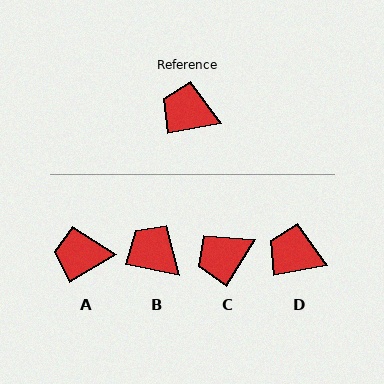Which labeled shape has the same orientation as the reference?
D.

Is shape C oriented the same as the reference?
No, it is off by about 49 degrees.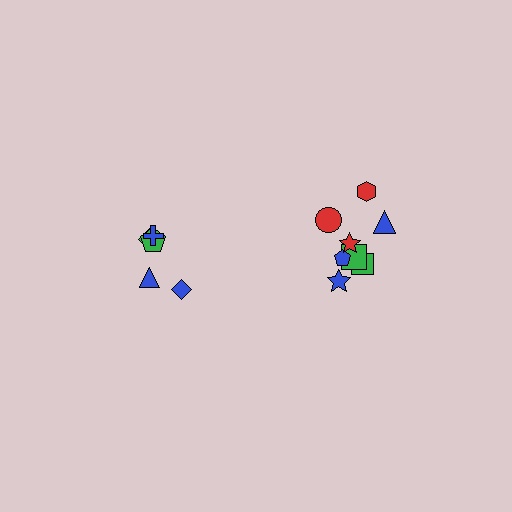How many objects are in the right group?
There are 8 objects.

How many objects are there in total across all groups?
There are 13 objects.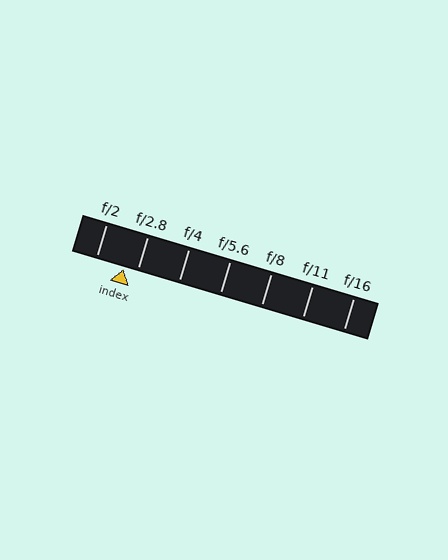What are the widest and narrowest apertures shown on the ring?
The widest aperture shown is f/2 and the narrowest is f/16.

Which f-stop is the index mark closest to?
The index mark is closest to f/2.8.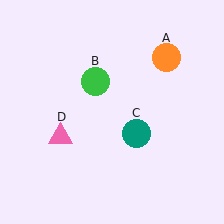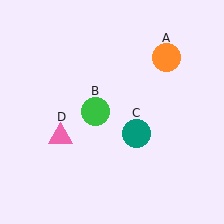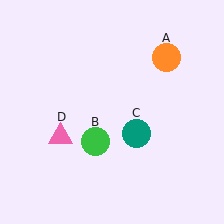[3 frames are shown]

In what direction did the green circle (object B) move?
The green circle (object B) moved down.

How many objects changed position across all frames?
1 object changed position: green circle (object B).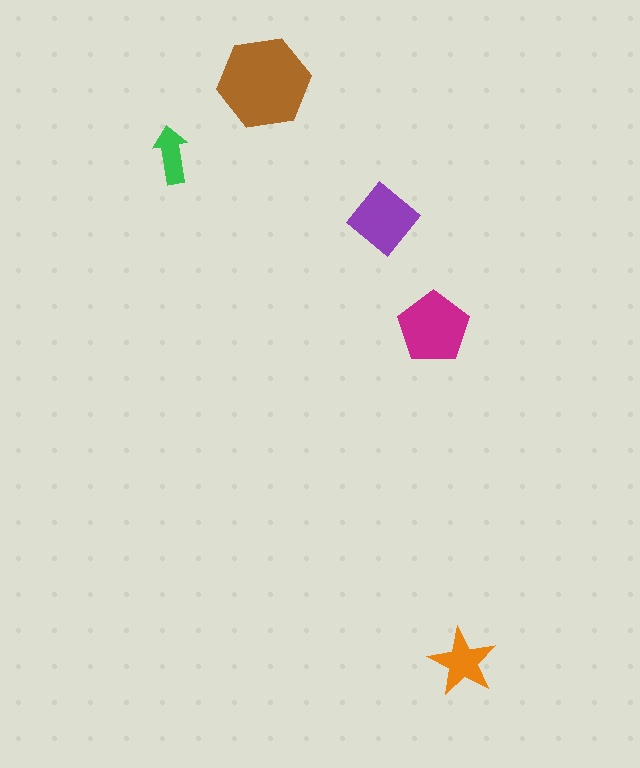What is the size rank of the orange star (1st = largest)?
4th.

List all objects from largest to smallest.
The brown hexagon, the magenta pentagon, the purple diamond, the orange star, the green arrow.